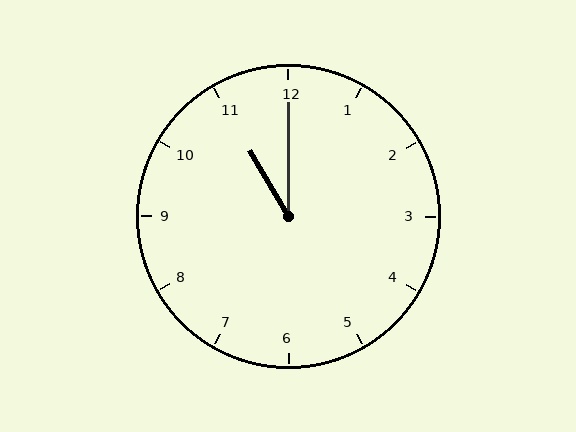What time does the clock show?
11:00.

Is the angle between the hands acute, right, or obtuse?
It is acute.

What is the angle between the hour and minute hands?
Approximately 30 degrees.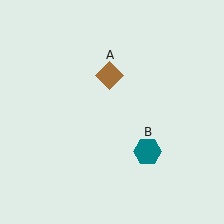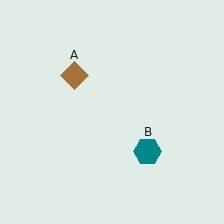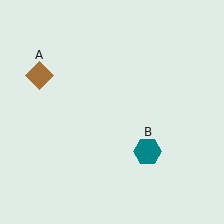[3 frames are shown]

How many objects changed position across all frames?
1 object changed position: brown diamond (object A).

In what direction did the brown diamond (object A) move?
The brown diamond (object A) moved left.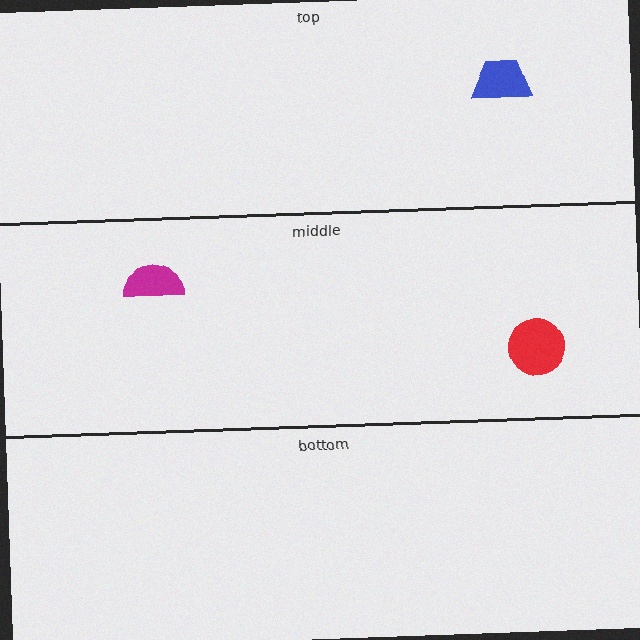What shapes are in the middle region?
The magenta semicircle, the red circle.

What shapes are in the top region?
The blue trapezoid.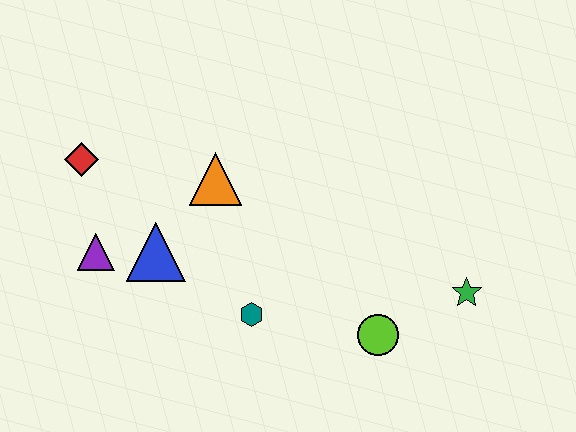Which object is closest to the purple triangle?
The blue triangle is closest to the purple triangle.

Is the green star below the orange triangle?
Yes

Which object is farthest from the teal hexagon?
The red diamond is farthest from the teal hexagon.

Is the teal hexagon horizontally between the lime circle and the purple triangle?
Yes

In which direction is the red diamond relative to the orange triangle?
The red diamond is to the left of the orange triangle.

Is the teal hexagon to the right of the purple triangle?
Yes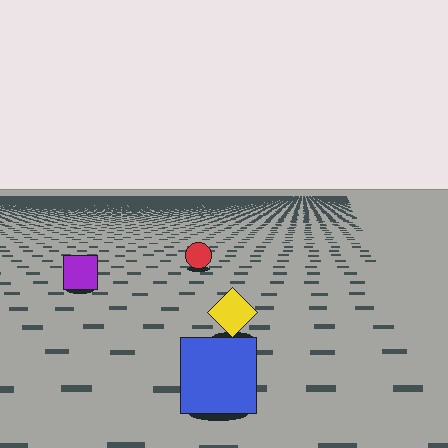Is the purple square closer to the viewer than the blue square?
No. The blue square is closer — you can tell from the texture gradient: the ground texture is coarser near it.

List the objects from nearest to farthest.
From nearest to farthest: the blue square, the yellow diamond, the purple square, the red circle.